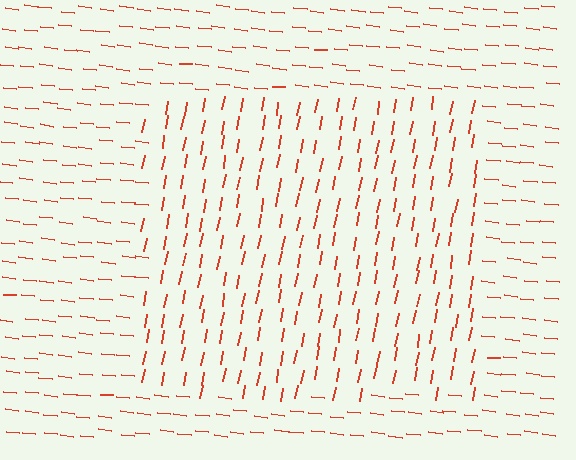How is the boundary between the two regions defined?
The boundary is defined purely by a change in line orientation (approximately 86 degrees difference). All lines are the same color and thickness.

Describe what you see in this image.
The image is filled with small red line segments. A rectangle region in the image has lines oriented differently from the surrounding lines, creating a visible texture boundary.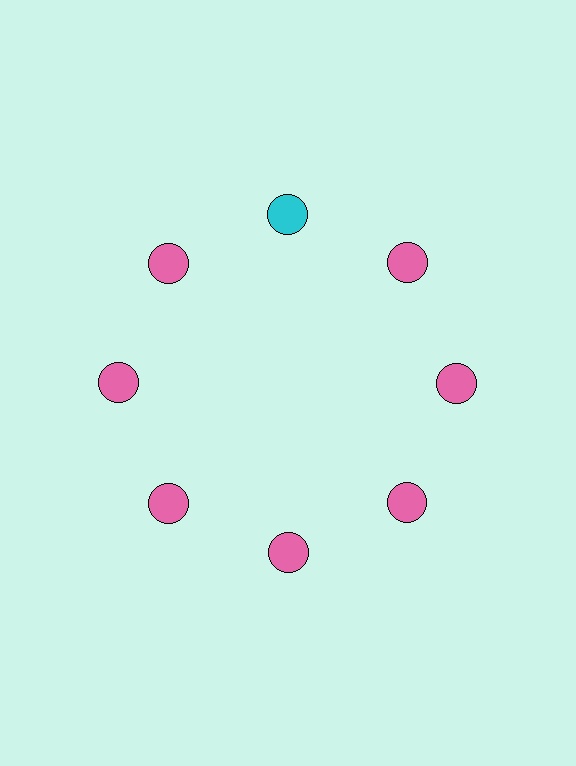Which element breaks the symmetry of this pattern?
The cyan circle at roughly the 12 o'clock position breaks the symmetry. All other shapes are pink circles.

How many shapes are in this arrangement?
There are 8 shapes arranged in a ring pattern.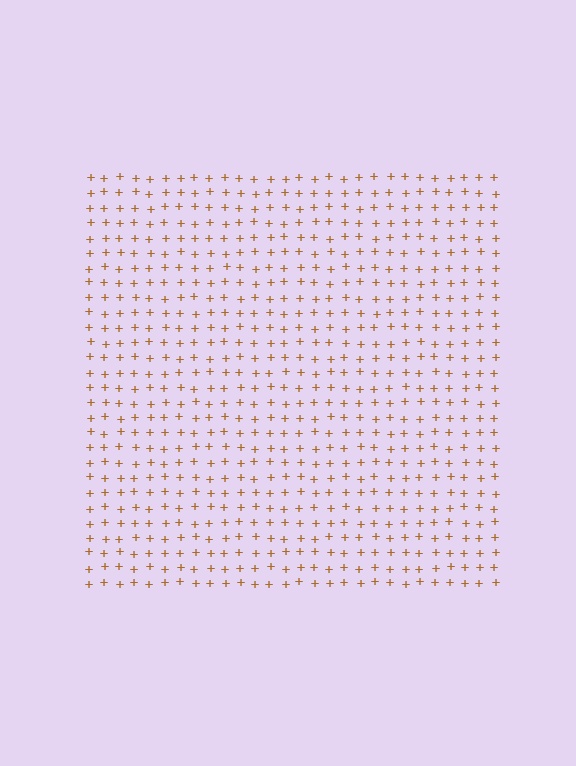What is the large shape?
The large shape is a square.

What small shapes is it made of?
It is made of small plus signs.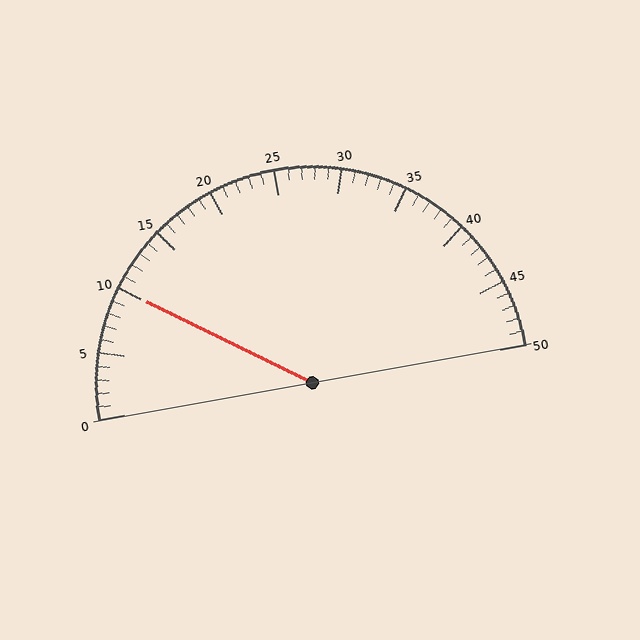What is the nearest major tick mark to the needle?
The nearest major tick mark is 10.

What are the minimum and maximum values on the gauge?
The gauge ranges from 0 to 50.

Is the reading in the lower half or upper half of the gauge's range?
The reading is in the lower half of the range (0 to 50).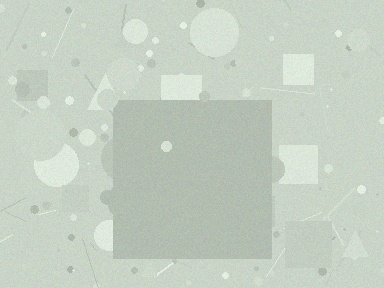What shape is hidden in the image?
A square is hidden in the image.